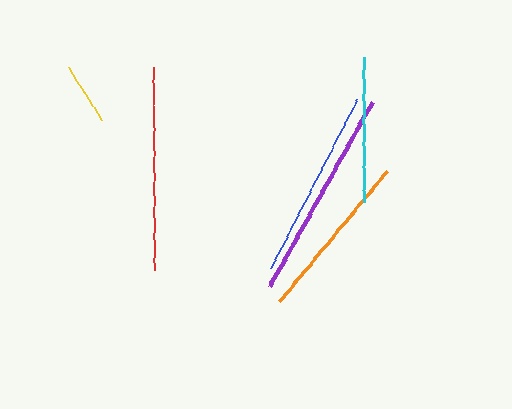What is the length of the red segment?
The red segment is approximately 202 pixels long.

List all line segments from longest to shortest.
From longest to shortest: purple, red, blue, orange, cyan, yellow.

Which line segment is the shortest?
The yellow line is the shortest at approximately 62 pixels.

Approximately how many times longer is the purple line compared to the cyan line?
The purple line is approximately 1.5 times the length of the cyan line.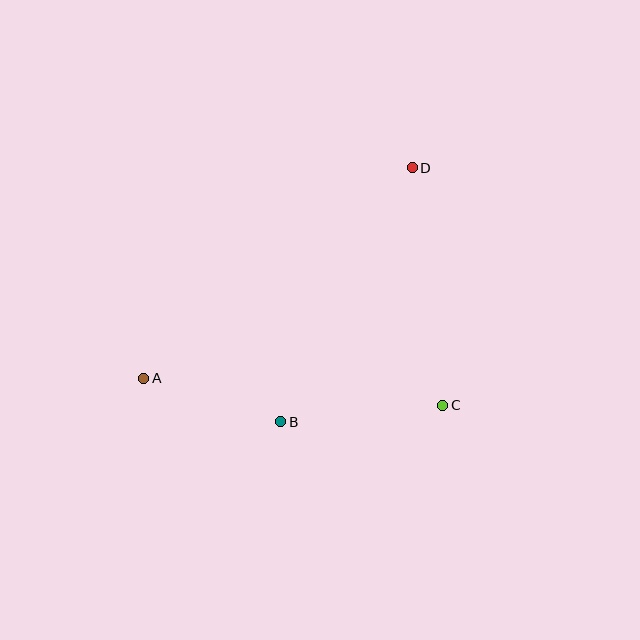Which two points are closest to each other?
Points A and B are closest to each other.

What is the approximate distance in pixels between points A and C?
The distance between A and C is approximately 300 pixels.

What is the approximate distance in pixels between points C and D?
The distance between C and D is approximately 239 pixels.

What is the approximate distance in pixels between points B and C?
The distance between B and C is approximately 163 pixels.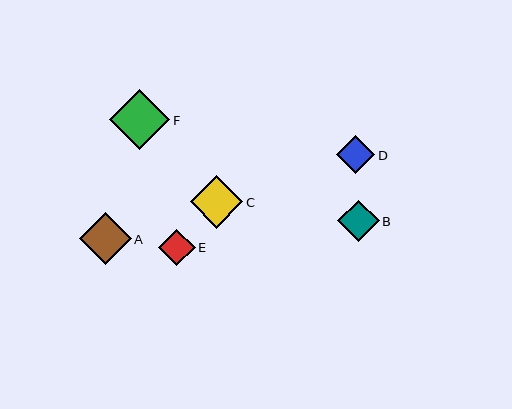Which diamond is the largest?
Diamond F is the largest with a size of approximately 60 pixels.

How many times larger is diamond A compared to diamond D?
Diamond A is approximately 1.4 times the size of diamond D.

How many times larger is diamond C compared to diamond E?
Diamond C is approximately 1.4 times the size of diamond E.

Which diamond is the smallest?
Diamond E is the smallest with a size of approximately 36 pixels.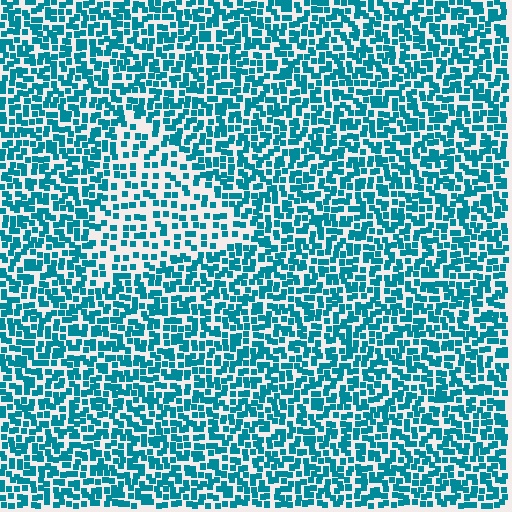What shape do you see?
I see a triangle.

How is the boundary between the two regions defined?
The boundary is defined by a change in element density (approximately 1.9x ratio). All elements are the same color, size, and shape.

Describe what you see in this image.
The image contains small teal elements arranged at two different densities. A triangle-shaped region is visible where the elements are less densely packed than the surrounding area.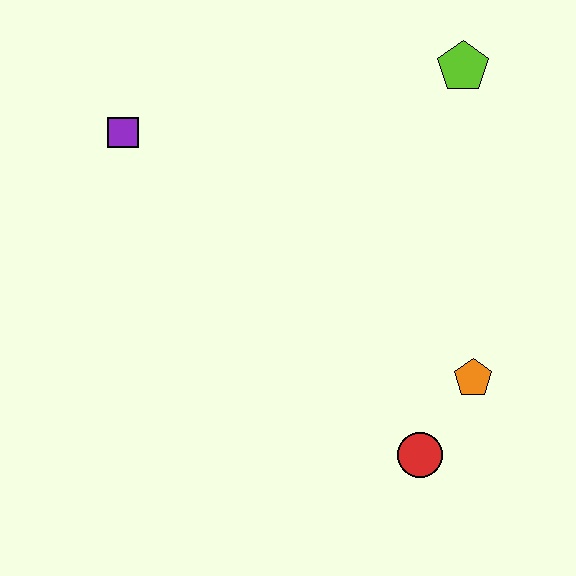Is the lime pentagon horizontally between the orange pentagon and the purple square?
Yes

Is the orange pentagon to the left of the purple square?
No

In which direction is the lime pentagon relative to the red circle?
The lime pentagon is above the red circle.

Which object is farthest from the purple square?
The red circle is farthest from the purple square.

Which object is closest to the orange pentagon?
The red circle is closest to the orange pentagon.